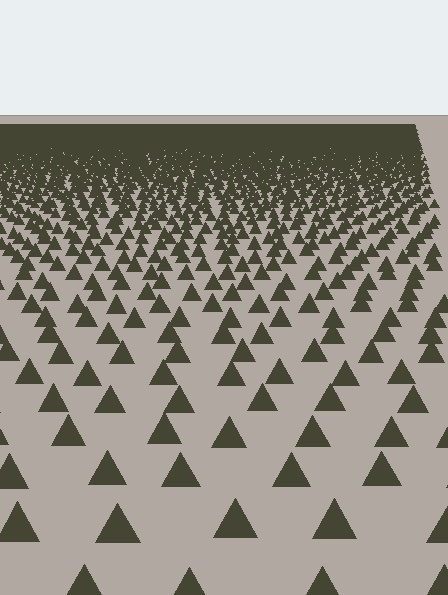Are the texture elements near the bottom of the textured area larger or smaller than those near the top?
Larger. Near the bottom, elements are closer to the viewer and appear at a bigger on-screen size.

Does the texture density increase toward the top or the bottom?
Density increases toward the top.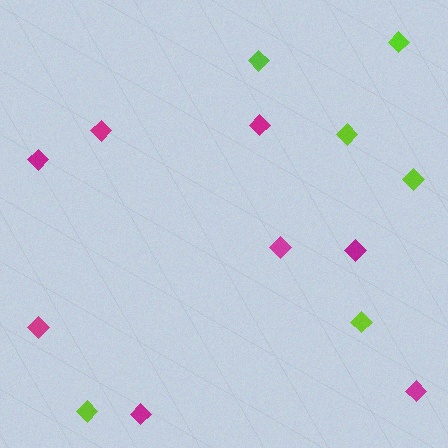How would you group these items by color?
There are 2 groups: one group of magenta diamonds (8) and one group of lime diamonds (6).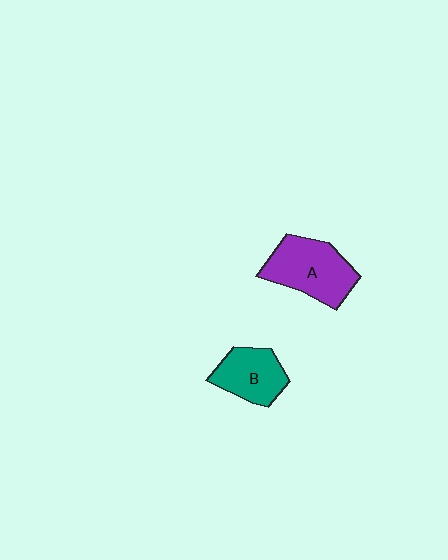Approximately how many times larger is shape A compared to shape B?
Approximately 1.4 times.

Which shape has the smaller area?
Shape B (teal).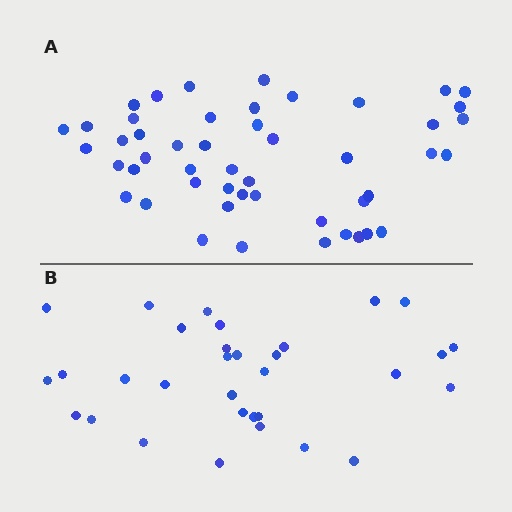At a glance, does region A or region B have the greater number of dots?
Region A (the top region) has more dots.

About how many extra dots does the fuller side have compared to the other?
Region A has approximately 15 more dots than region B.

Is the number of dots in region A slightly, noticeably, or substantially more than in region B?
Region A has substantially more. The ratio is roughly 1.5 to 1.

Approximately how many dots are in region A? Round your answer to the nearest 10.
About 50 dots. (The exact count is 49, which rounds to 50.)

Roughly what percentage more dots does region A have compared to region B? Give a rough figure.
About 55% more.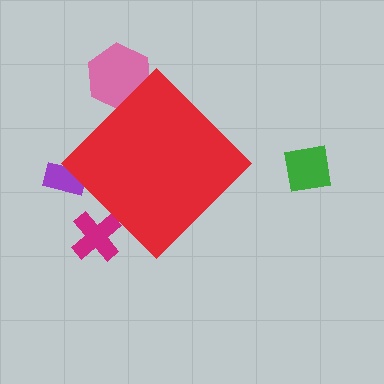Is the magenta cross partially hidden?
Yes, the magenta cross is partially hidden behind the red diamond.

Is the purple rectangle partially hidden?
Yes, the purple rectangle is partially hidden behind the red diamond.